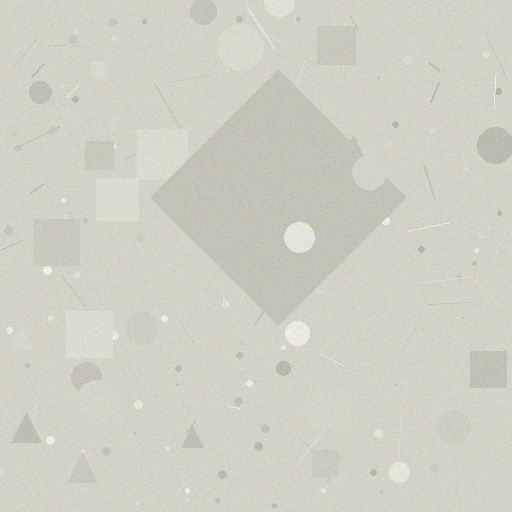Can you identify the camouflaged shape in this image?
The camouflaged shape is a diamond.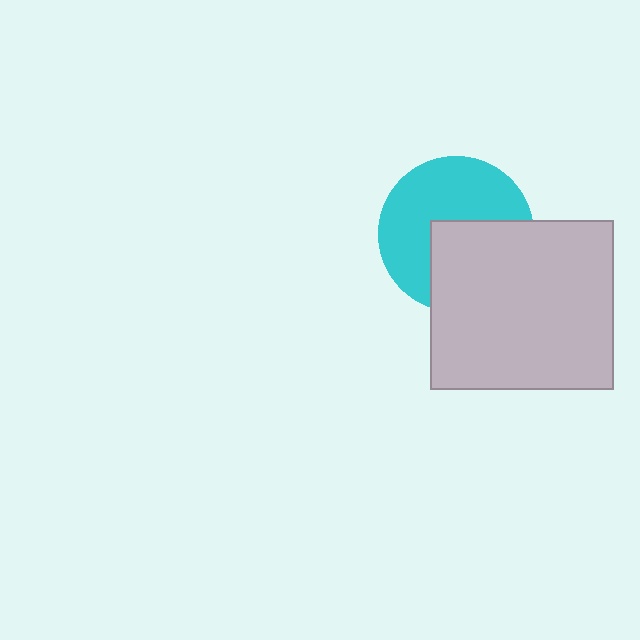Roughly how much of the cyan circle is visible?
About half of it is visible (roughly 57%).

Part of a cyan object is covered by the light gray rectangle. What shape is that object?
It is a circle.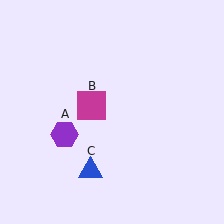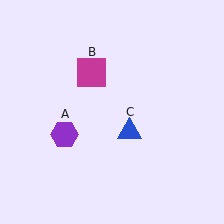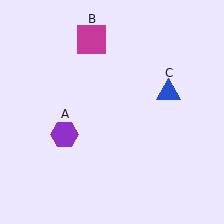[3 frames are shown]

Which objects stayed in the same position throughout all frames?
Purple hexagon (object A) remained stationary.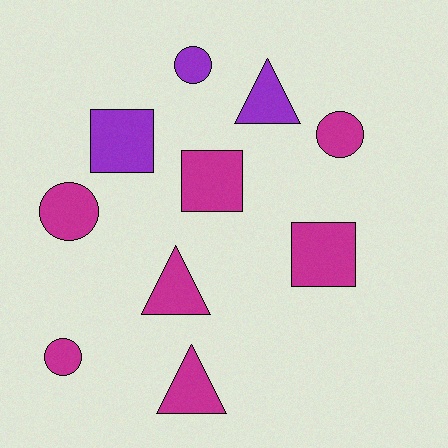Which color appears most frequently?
Magenta, with 7 objects.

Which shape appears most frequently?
Circle, with 4 objects.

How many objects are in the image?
There are 10 objects.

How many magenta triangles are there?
There are 2 magenta triangles.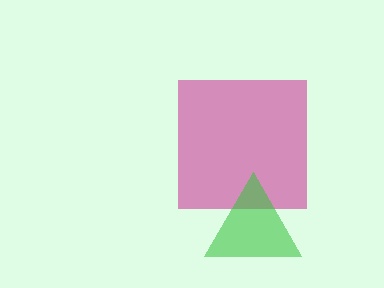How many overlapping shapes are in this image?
There are 2 overlapping shapes in the image.